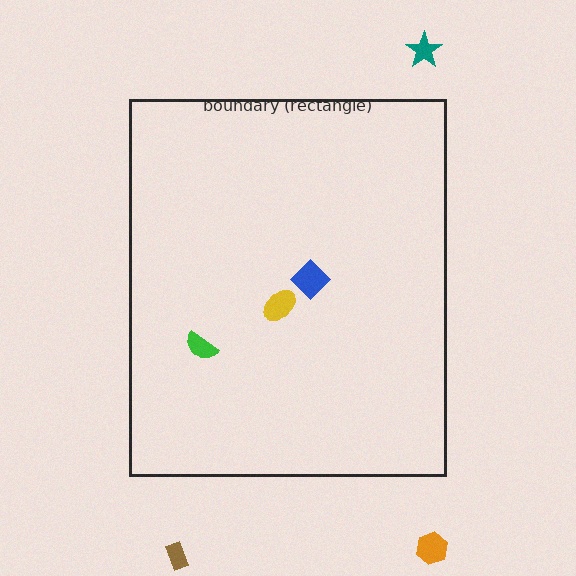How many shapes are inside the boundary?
3 inside, 3 outside.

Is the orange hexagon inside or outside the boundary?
Outside.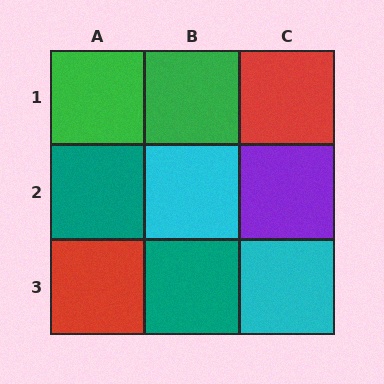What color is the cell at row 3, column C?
Cyan.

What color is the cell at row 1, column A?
Green.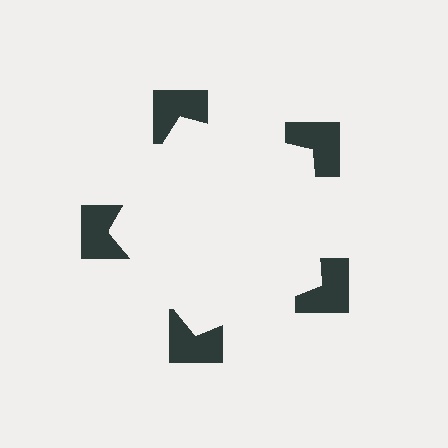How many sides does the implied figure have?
5 sides.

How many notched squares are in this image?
There are 5 — one at each vertex of the illusory pentagon.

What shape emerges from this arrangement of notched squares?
An illusory pentagon — its edges are inferred from the aligned wedge cuts in the notched squares, not physically drawn.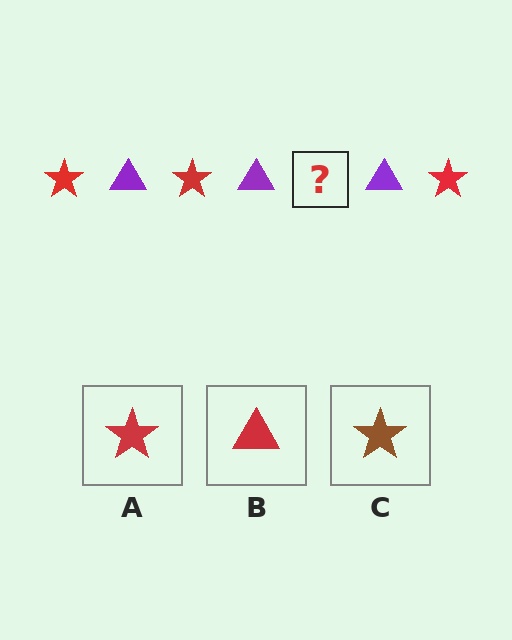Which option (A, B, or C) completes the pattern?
A.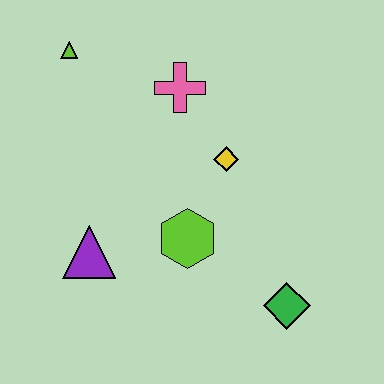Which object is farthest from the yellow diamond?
The lime triangle is farthest from the yellow diamond.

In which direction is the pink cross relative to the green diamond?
The pink cross is above the green diamond.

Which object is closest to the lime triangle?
The pink cross is closest to the lime triangle.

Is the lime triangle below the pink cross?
No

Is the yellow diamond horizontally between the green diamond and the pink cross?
Yes